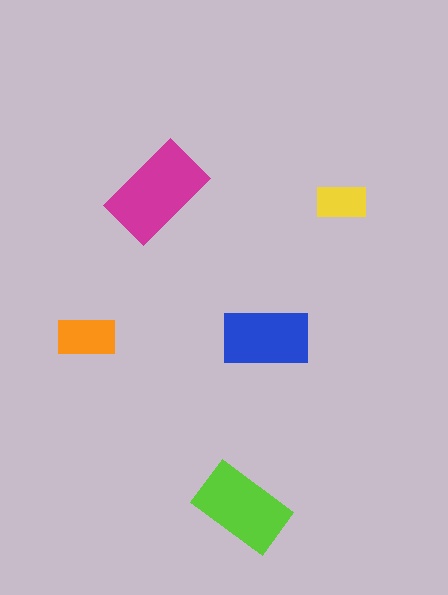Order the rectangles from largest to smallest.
the magenta one, the lime one, the blue one, the orange one, the yellow one.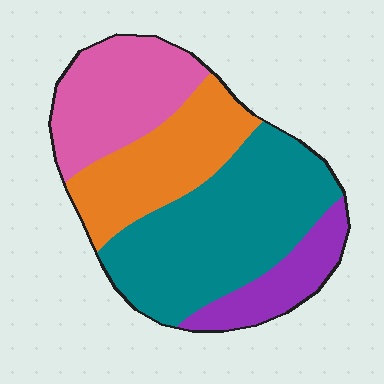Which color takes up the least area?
Purple, at roughly 15%.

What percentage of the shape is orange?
Orange takes up about one quarter (1/4) of the shape.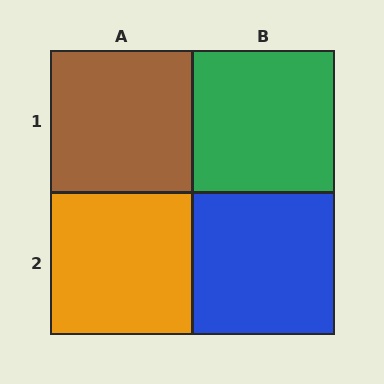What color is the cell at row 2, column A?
Orange.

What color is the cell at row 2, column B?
Blue.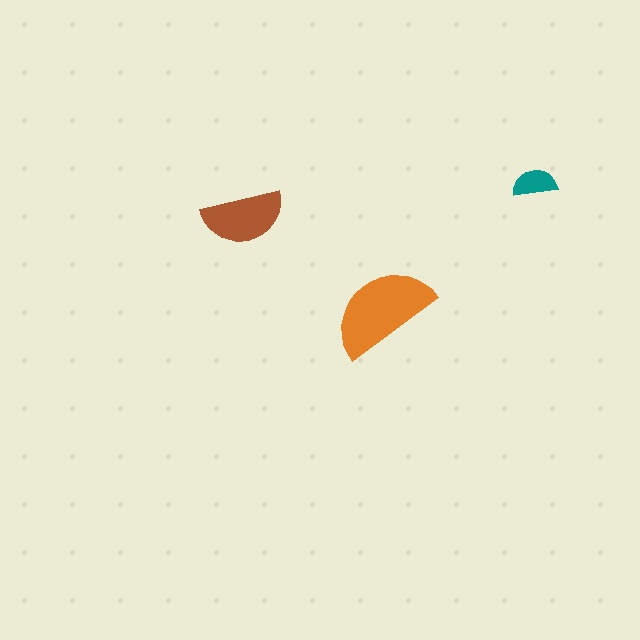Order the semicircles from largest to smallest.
the orange one, the brown one, the teal one.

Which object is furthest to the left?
The brown semicircle is leftmost.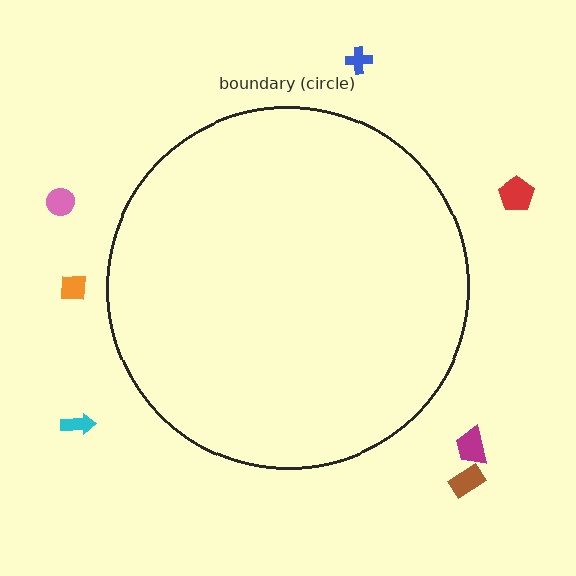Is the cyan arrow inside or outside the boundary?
Outside.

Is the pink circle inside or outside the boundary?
Outside.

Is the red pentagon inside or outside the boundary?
Outside.